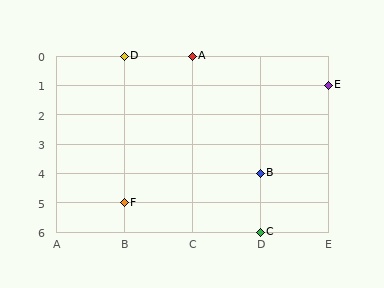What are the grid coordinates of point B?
Point B is at grid coordinates (D, 4).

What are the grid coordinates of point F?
Point F is at grid coordinates (B, 5).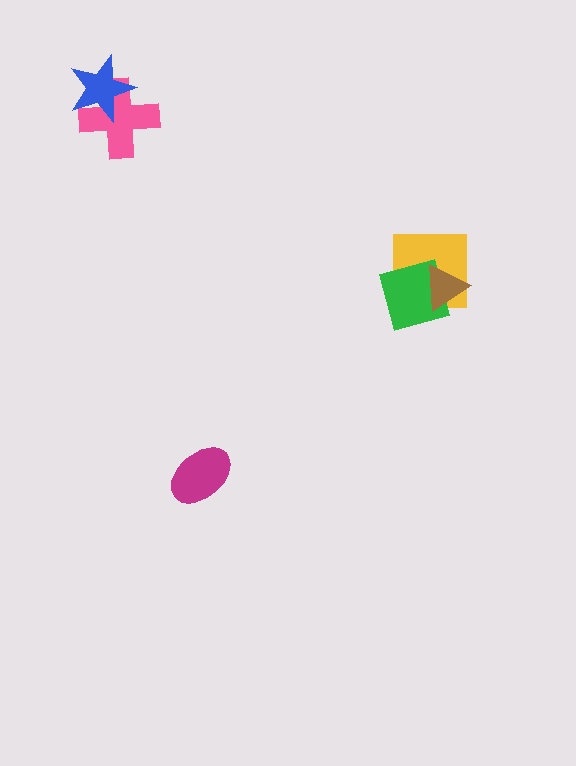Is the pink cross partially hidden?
Yes, it is partially covered by another shape.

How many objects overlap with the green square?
2 objects overlap with the green square.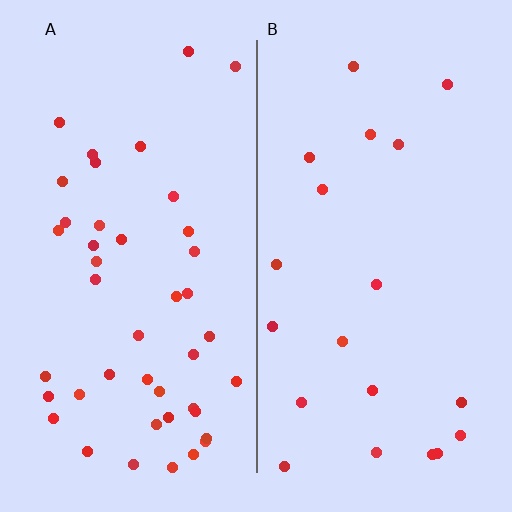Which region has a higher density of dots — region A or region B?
A (the left).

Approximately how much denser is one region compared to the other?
Approximately 2.2× — region A over region B.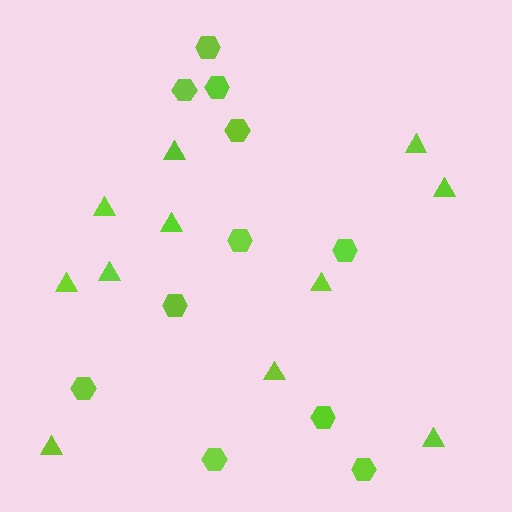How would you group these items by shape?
There are 2 groups: one group of hexagons (11) and one group of triangles (11).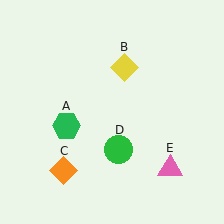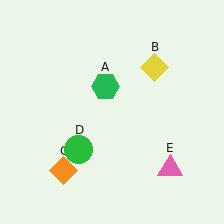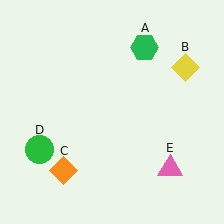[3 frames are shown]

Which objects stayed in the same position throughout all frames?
Orange diamond (object C) and pink triangle (object E) remained stationary.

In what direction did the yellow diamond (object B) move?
The yellow diamond (object B) moved right.